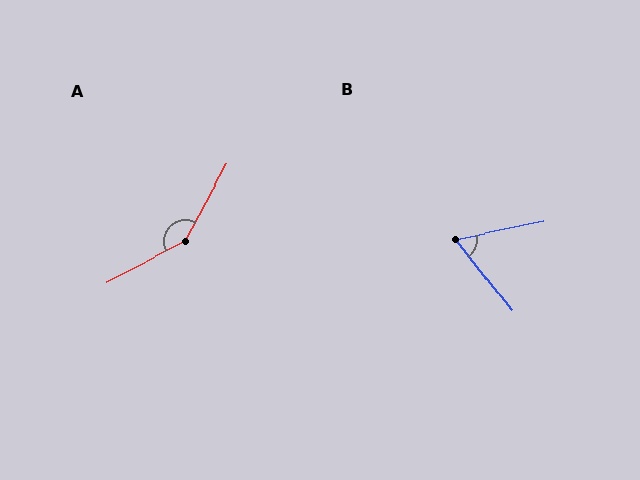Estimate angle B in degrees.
Approximately 63 degrees.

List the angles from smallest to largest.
B (63°), A (146°).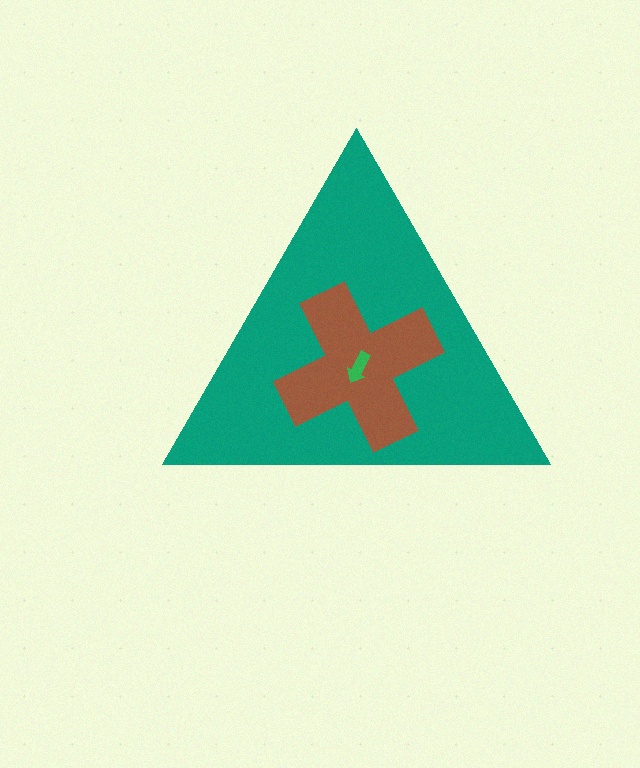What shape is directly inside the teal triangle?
The brown cross.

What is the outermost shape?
The teal triangle.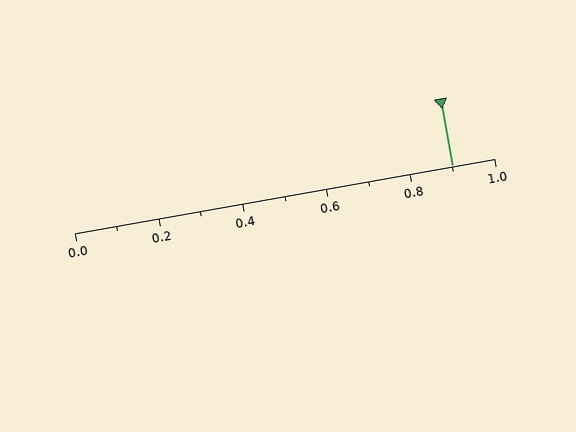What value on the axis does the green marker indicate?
The marker indicates approximately 0.9.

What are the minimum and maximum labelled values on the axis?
The axis runs from 0.0 to 1.0.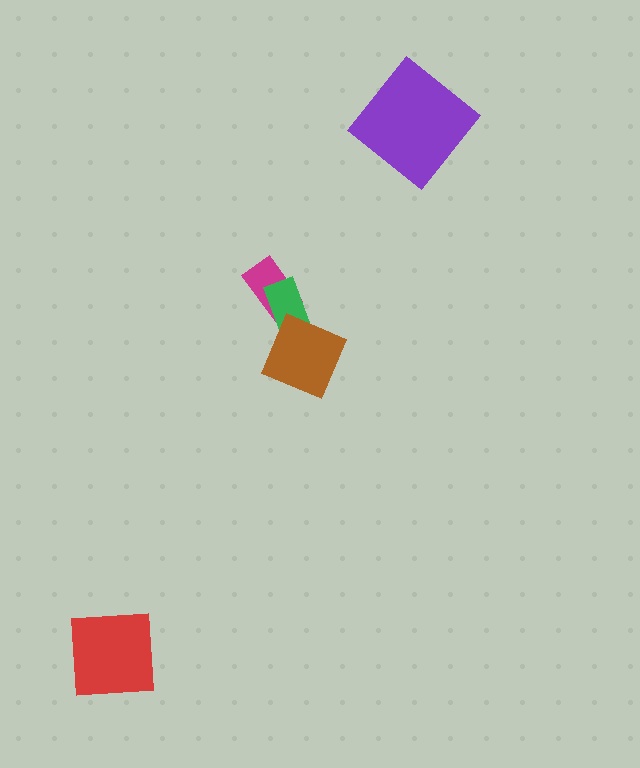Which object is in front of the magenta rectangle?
The green rectangle is in front of the magenta rectangle.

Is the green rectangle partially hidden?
Yes, it is partially covered by another shape.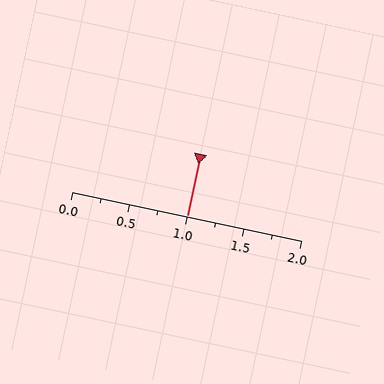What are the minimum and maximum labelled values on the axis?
The axis runs from 0.0 to 2.0.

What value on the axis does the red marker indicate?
The marker indicates approximately 1.